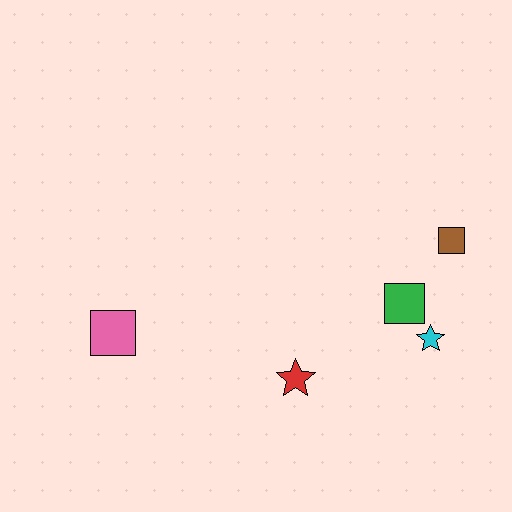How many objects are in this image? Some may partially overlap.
There are 5 objects.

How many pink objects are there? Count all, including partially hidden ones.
There is 1 pink object.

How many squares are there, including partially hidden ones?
There are 3 squares.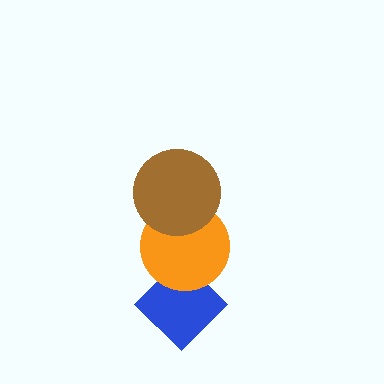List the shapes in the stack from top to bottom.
From top to bottom: the brown circle, the orange circle, the blue diamond.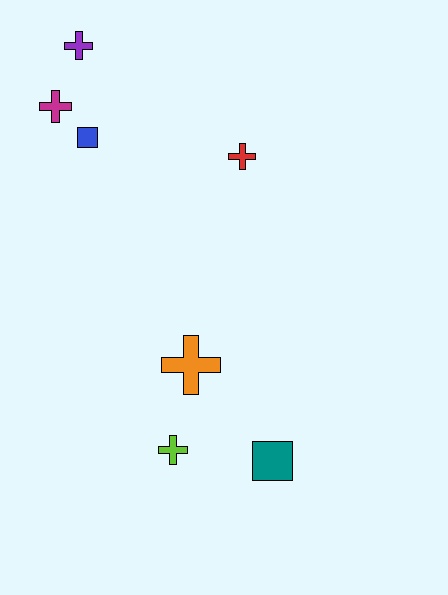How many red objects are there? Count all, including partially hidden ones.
There is 1 red object.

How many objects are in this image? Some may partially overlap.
There are 7 objects.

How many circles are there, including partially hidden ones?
There are no circles.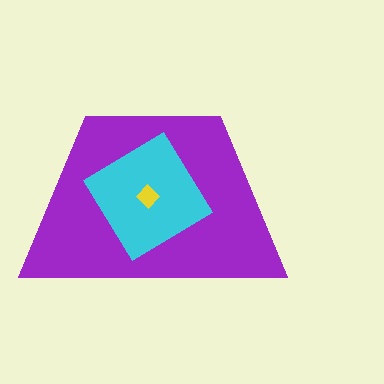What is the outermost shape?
The purple trapezoid.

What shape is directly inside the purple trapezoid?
The cyan diamond.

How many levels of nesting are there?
3.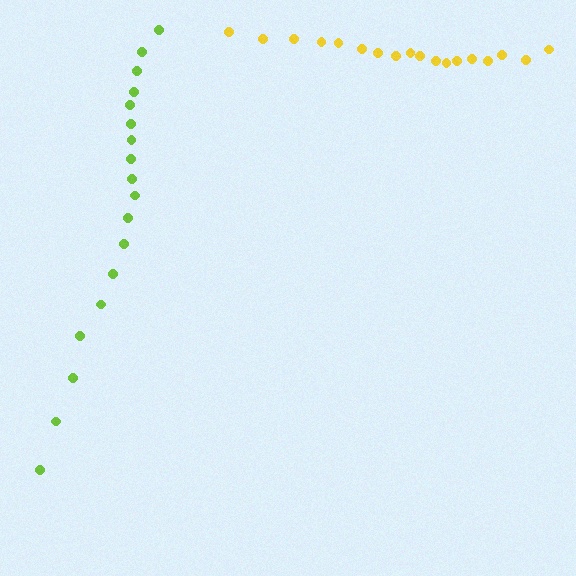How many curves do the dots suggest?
There are 2 distinct paths.